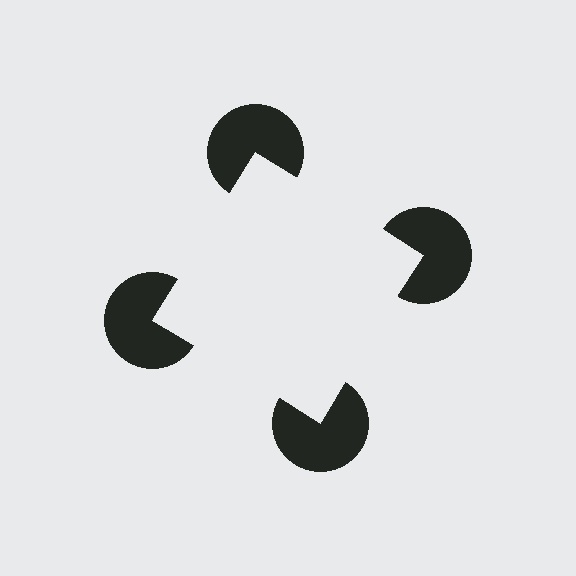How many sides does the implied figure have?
4 sides.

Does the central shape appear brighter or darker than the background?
It typically appears slightly brighter than the background, even though no actual brightness change is drawn.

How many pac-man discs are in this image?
There are 4 — one at each vertex of the illusory square.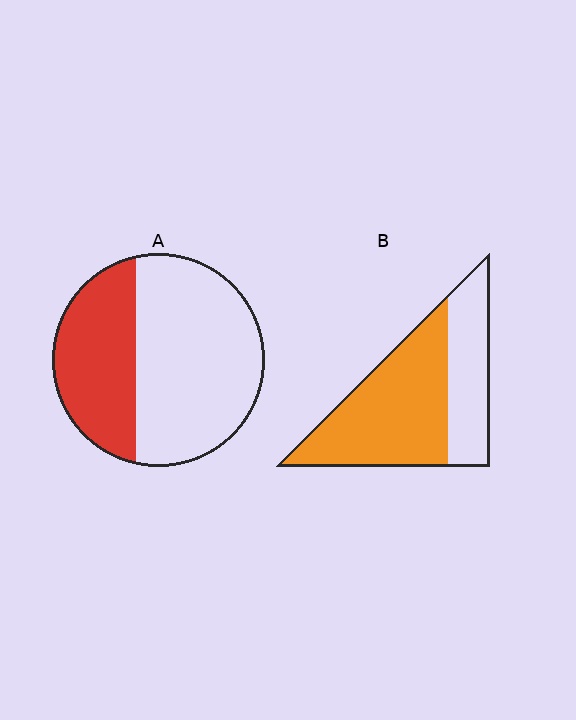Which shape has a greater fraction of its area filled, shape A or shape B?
Shape B.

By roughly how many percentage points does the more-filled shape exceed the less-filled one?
By roughly 30 percentage points (B over A).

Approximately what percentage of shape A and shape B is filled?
A is approximately 35% and B is approximately 65%.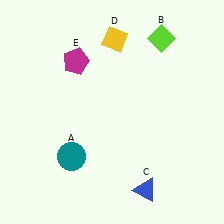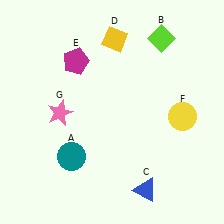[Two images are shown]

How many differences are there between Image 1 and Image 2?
There are 2 differences between the two images.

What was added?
A yellow circle (F), a pink star (G) were added in Image 2.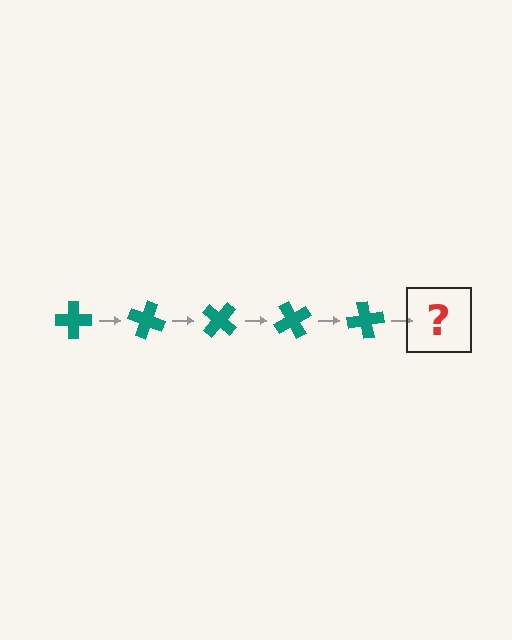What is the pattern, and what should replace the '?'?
The pattern is that the cross rotates 20 degrees each step. The '?' should be a teal cross rotated 100 degrees.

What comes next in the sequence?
The next element should be a teal cross rotated 100 degrees.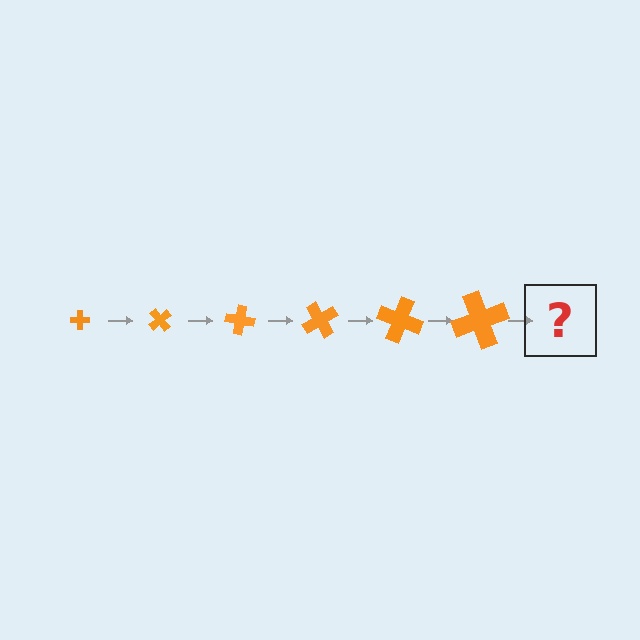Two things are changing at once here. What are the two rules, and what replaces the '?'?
The two rules are that the cross grows larger each step and it rotates 50 degrees each step. The '?' should be a cross, larger than the previous one and rotated 300 degrees from the start.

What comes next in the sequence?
The next element should be a cross, larger than the previous one and rotated 300 degrees from the start.